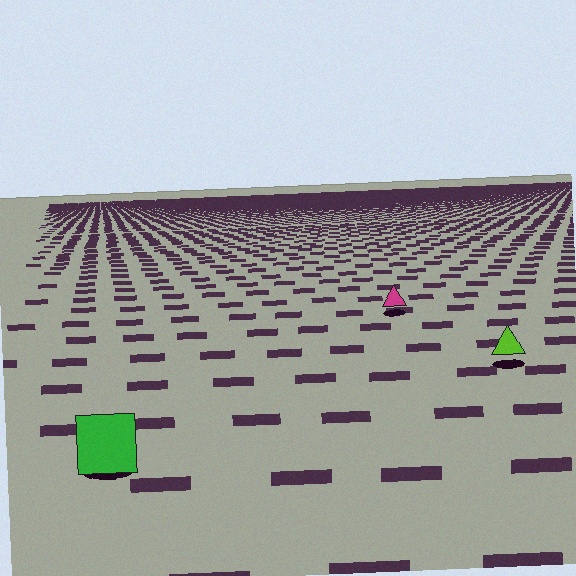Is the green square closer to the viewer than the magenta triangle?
Yes. The green square is closer — you can tell from the texture gradient: the ground texture is coarser near it.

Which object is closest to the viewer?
The green square is closest. The texture marks near it are larger and more spread out.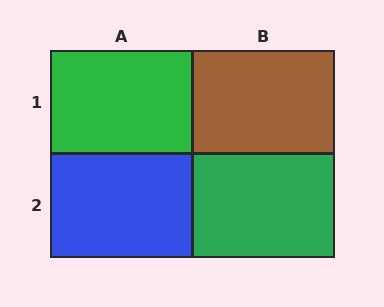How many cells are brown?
1 cell is brown.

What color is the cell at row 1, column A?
Green.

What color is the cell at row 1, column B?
Brown.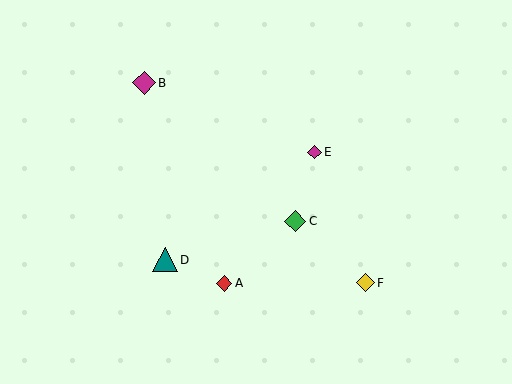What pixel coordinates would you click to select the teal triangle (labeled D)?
Click at (165, 260) to select the teal triangle D.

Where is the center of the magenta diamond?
The center of the magenta diamond is at (144, 83).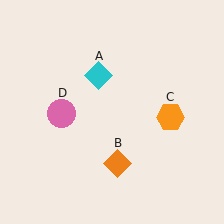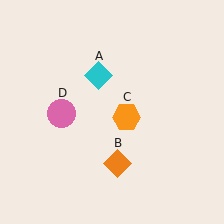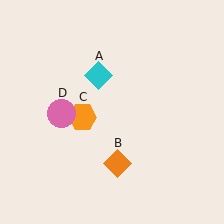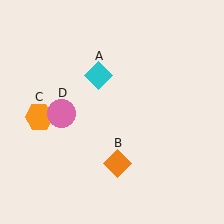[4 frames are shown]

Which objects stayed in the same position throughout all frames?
Cyan diamond (object A) and orange diamond (object B) and pink circle (object D) remained stationary.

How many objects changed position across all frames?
1 object changed position: orange hexagon (object C).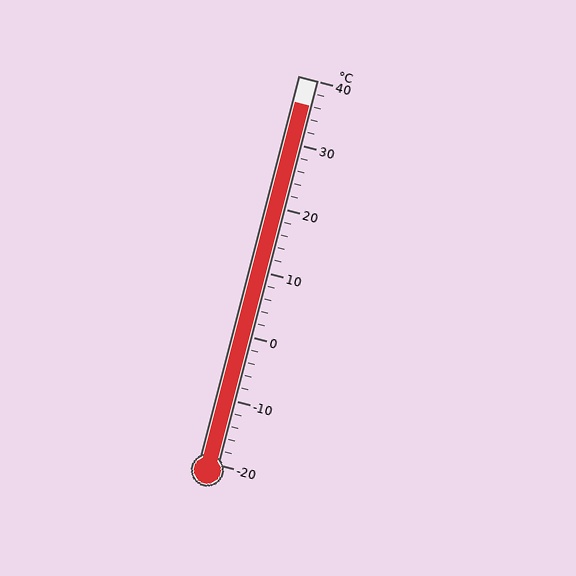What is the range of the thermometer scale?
The thermometer scale ranges from -20°C to 40°C.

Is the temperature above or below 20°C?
The temperature is above 20°C.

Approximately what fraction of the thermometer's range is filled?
The thermometer is filled to approximately 95% of its range.